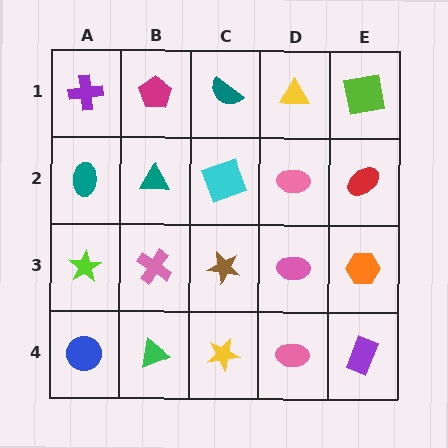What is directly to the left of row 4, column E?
A pink ellipse.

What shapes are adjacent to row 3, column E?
A red ellipse (row 2, column E), a purple rectangle (row 4, column E), a pink ellipse (row 3, column D).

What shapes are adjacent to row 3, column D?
A pink ellipse (row 2, column D), a pink ellipse (row 4, column D), a brown star (row 3, column C), an orange hexagon (row 3, column E).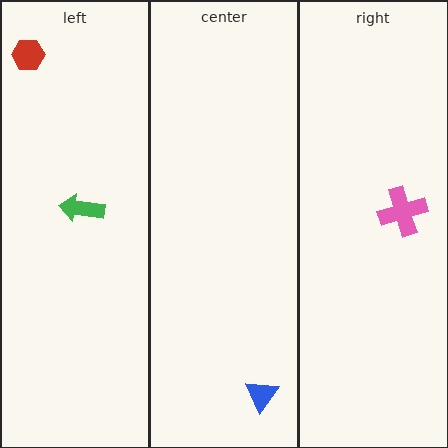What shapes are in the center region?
The blue triangle.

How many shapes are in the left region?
2.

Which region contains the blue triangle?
The center region.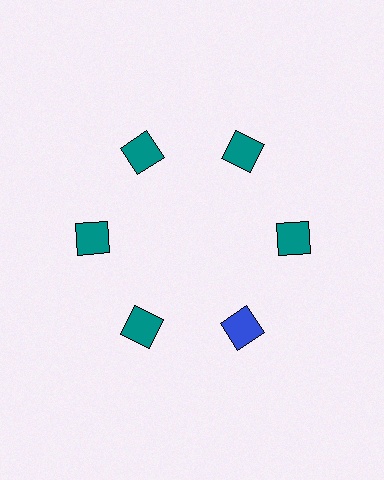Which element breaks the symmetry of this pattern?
The blue diamond at roughly the 5 o'clock position breaks the symmetry. All other shapes are teal diamonds.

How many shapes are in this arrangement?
There are 6 shapes arranged in a ring pattern.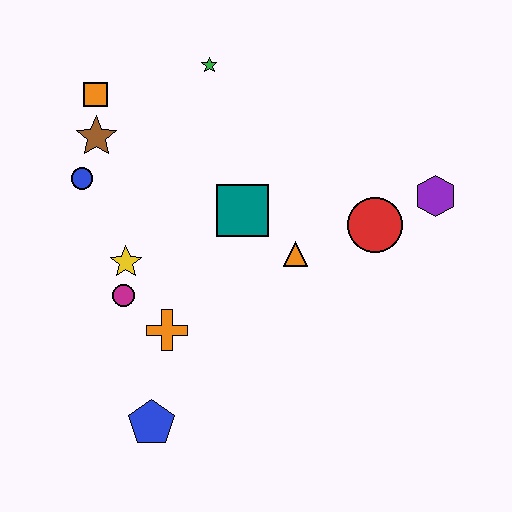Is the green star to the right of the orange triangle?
No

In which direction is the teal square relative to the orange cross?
The teal square is above the orange cross.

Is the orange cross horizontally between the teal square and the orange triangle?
No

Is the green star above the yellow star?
Yes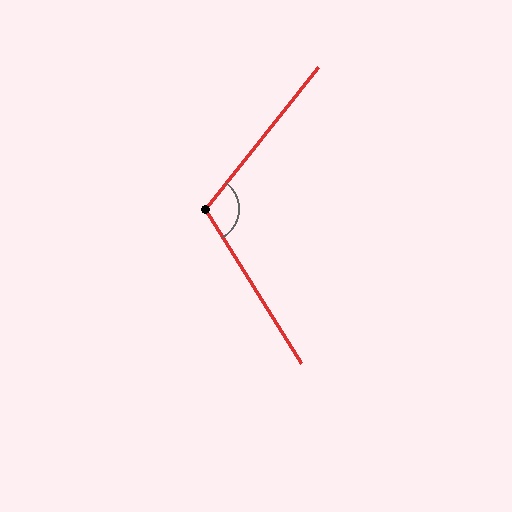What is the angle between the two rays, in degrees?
Approximately 110 degrees.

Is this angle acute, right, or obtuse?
It is obtuse.